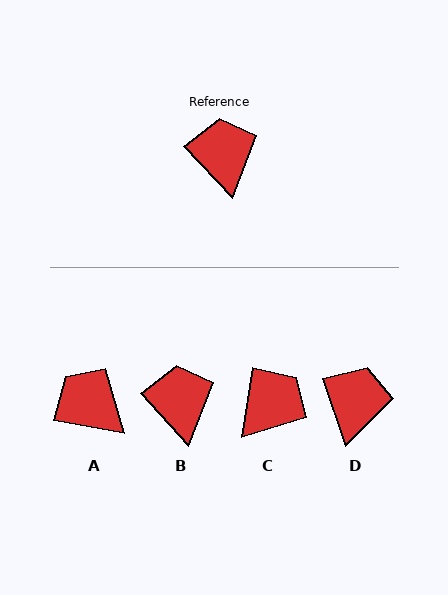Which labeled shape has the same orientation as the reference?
B.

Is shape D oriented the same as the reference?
No, it is off by about 24 degrees.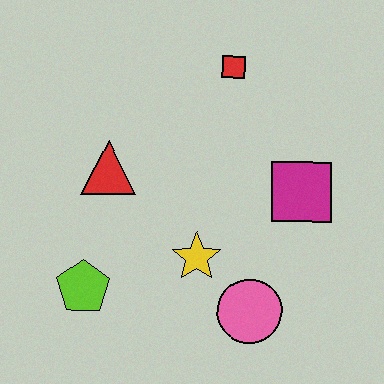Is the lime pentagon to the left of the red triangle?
Yes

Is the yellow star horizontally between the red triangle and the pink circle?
Yes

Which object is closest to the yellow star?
The pink circle is closest to the yellow star.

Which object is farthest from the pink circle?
The red square is farthest from the pink circle.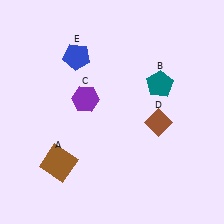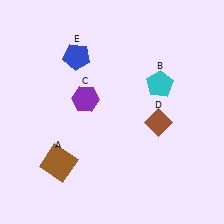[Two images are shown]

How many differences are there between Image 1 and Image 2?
There is 1 difference between the two images.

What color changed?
The pentagon (B) changed from teal in Image 1 to cyan in Image 2.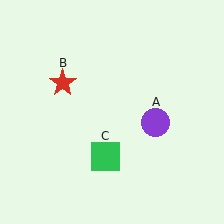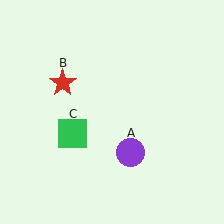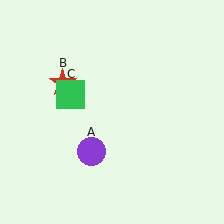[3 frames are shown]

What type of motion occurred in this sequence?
The purple circle (object A), green square (object C) rotated clockwise around the center of the scene.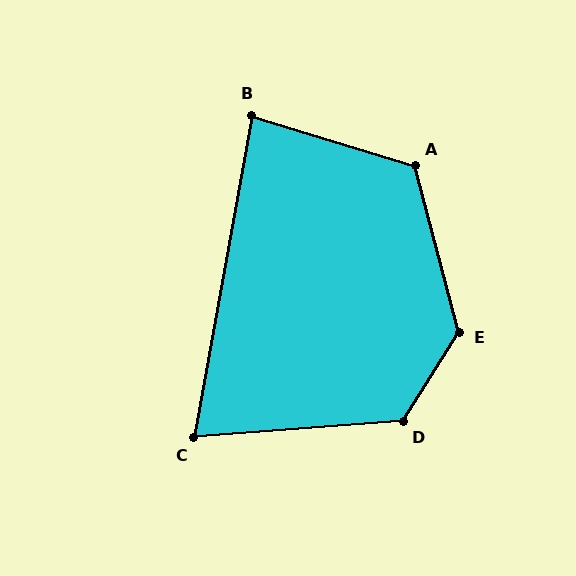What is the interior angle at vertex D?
Approximately 126 degrees (obtuse).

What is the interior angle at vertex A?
Approximately 122 degrees (obtuse).